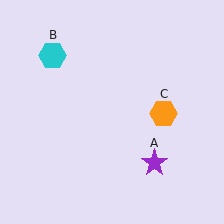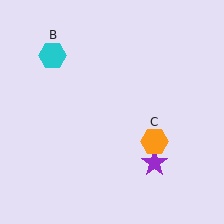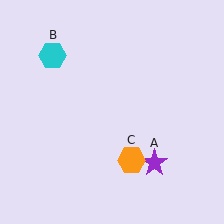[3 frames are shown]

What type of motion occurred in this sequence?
The orange hexagon (object C) rotated clockwise around the center of the scene.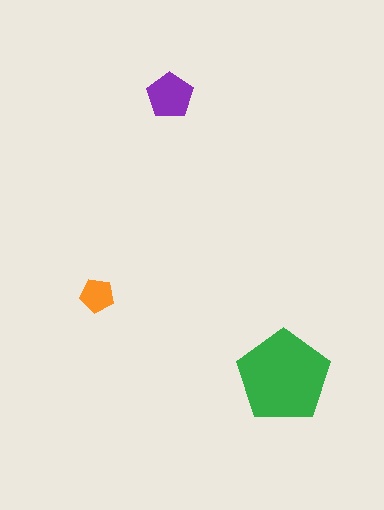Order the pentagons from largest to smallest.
the green one, the purple one, the orange one.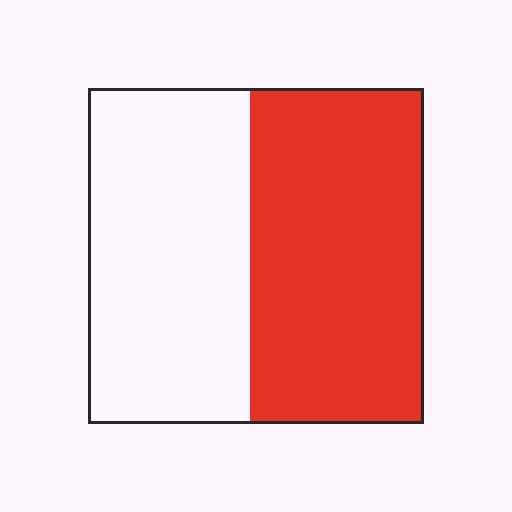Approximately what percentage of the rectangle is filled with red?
Approximately 50%.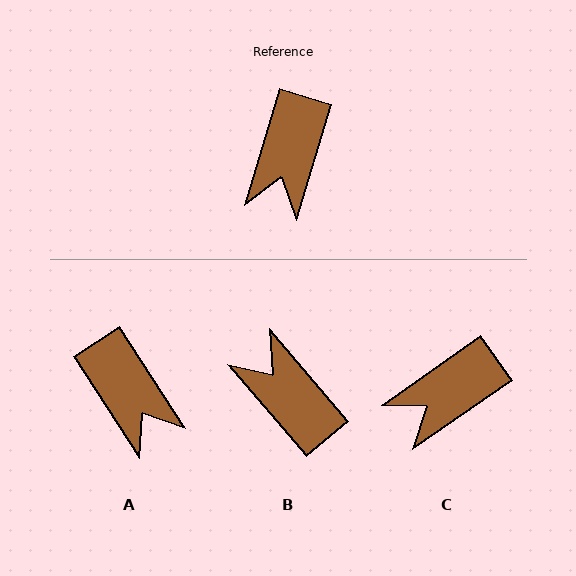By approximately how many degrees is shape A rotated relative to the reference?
Approximately 50 degrees counter-clockwise.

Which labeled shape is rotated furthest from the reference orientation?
B, about 123 degrees away.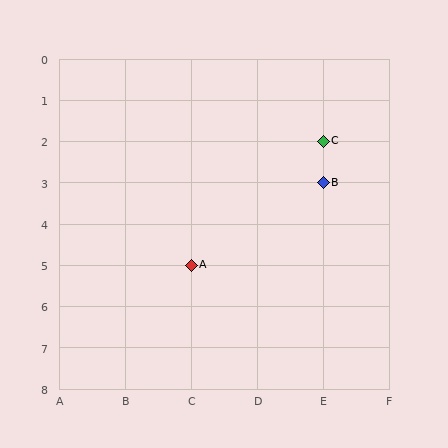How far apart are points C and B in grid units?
Points C and B are 1 row apart.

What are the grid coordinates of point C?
Point C is at grid coordinates (E, 2).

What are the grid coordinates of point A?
Point A is at grid coordinates (C, 5).